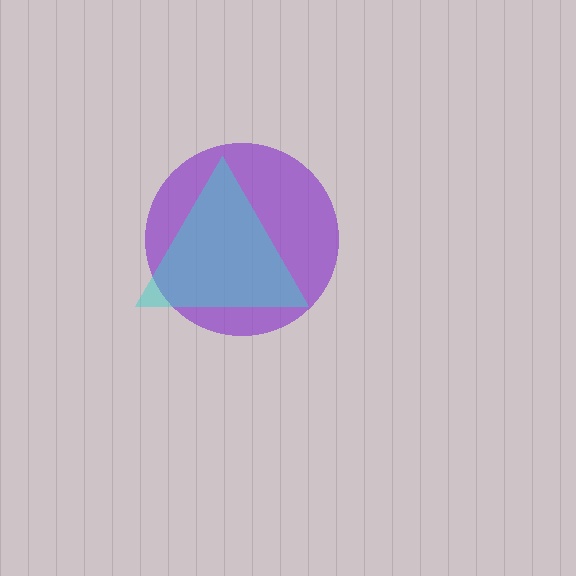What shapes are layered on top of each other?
The layered shapes are: a purple circle, a cyan triangle.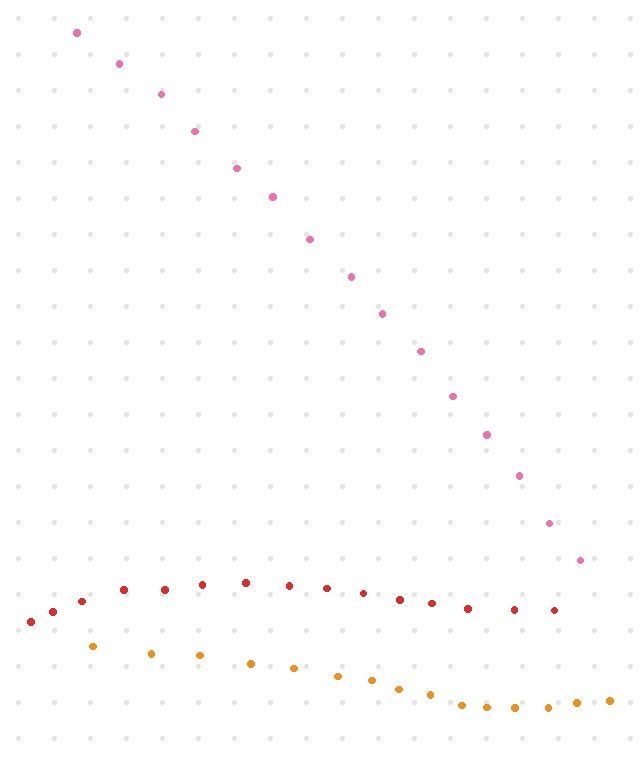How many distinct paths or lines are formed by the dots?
There are 3 distinct paths.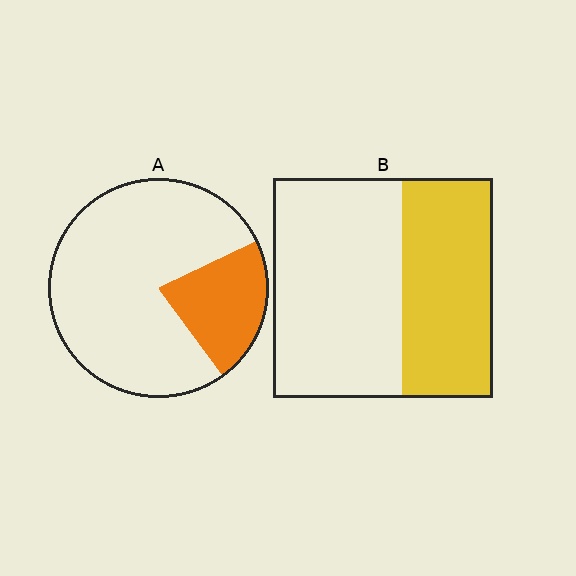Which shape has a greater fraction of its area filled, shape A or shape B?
Shape B.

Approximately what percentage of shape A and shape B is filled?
A is approximately 20% and B is approximately 40%.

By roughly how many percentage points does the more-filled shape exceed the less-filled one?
By roughly 20 percentage points (B over A).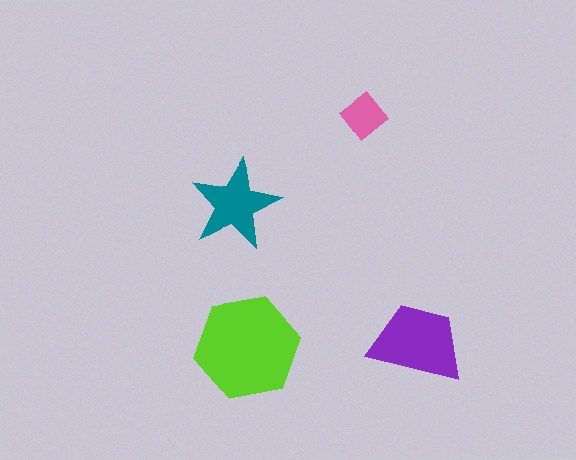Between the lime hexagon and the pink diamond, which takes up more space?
The lime hexagon.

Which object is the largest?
The lime hexagon.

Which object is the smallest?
The pink diamond.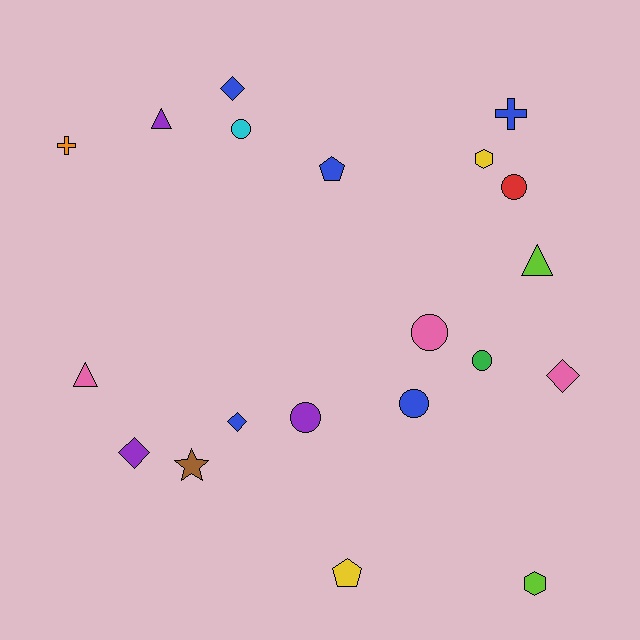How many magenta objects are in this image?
There are no magenta objects.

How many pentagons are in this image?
There are 2 pentagons.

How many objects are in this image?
There are 20 objects.